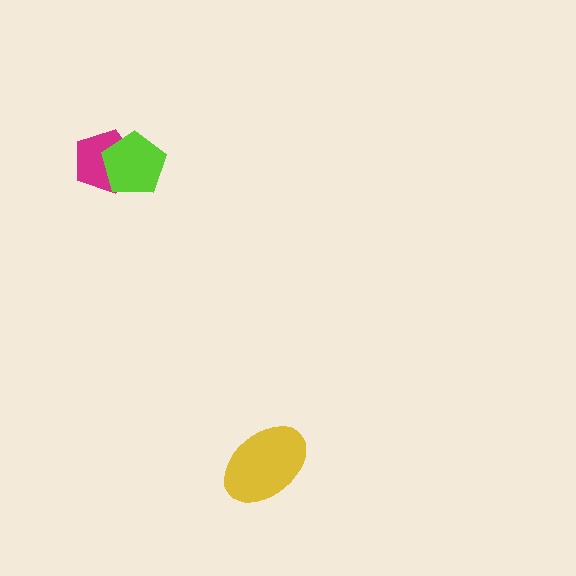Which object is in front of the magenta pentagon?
The lime pentagon is in front of the magenta pentagon.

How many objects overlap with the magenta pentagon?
1 object overlaps with the magenta pentagon.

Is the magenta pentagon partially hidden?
Yes, it is partially covered by another shape.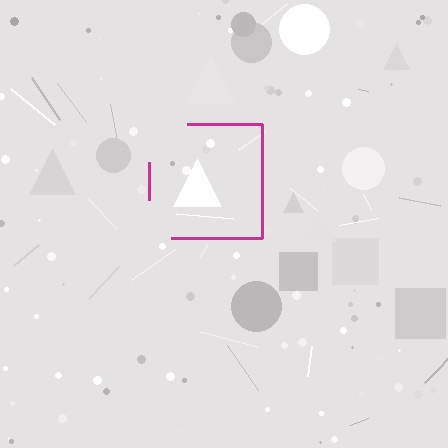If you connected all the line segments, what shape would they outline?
They would outline a square.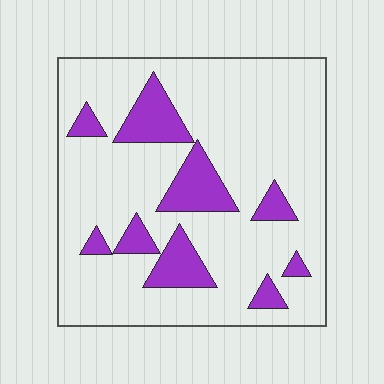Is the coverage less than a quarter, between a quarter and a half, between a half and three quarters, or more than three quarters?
Less than a quarter.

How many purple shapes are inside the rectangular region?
9.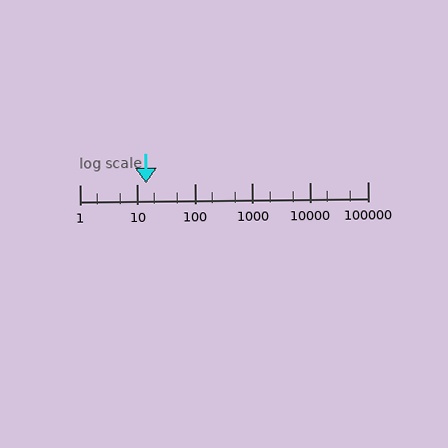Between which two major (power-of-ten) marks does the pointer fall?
The pointer is between 10 and 100.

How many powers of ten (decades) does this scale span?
The scale spans 5 decades, from 1 to 100000.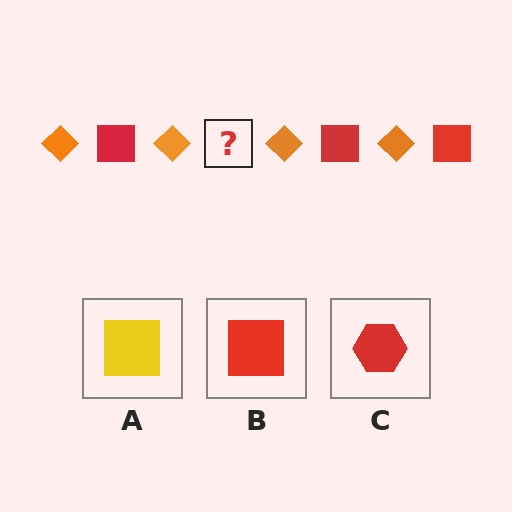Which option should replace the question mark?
Option B.